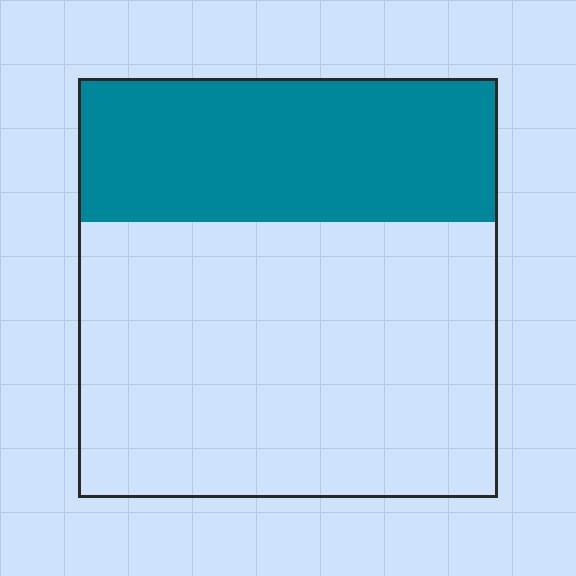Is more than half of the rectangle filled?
No.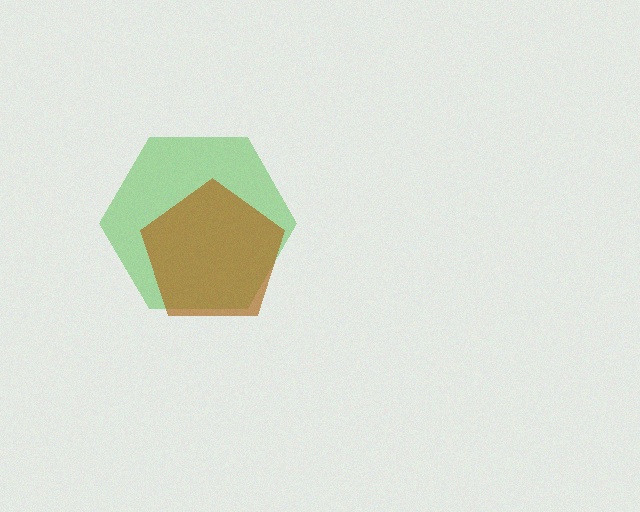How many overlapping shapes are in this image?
There are 2 overlapping shapes in the image.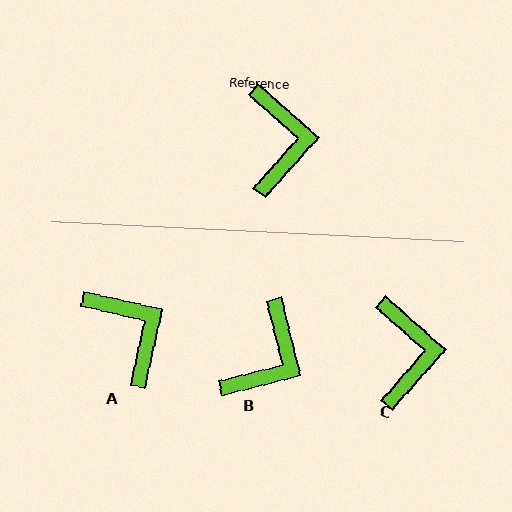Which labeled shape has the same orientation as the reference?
C.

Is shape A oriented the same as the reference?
No, it is off by about 29 degrees.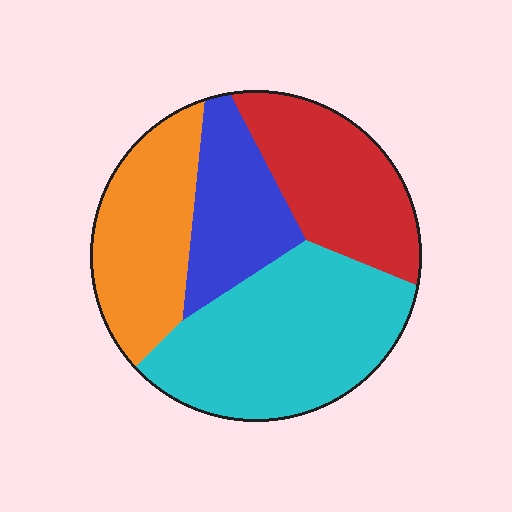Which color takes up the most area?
Cyan, at roughly 35%.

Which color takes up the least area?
Blue, at roughly 15%.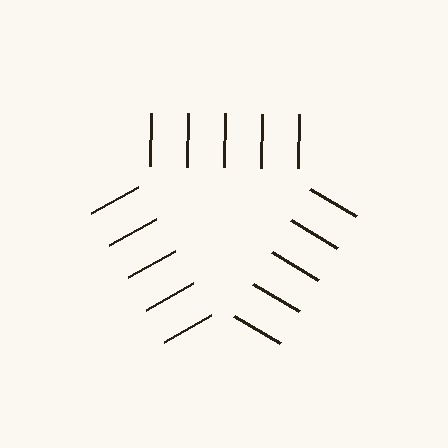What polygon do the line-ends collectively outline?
An illusory triangle — the line segments terminate on its edges but no continuous stroke is drawn.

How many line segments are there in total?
15 — 5 along each of the 3 edges.